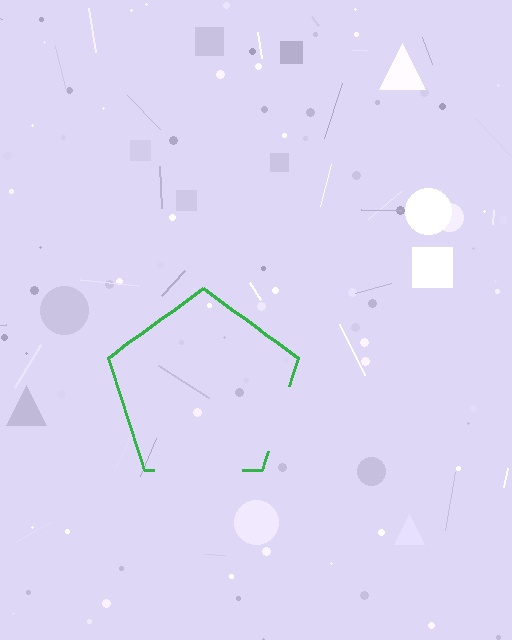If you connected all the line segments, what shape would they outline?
They would outline a pentagon.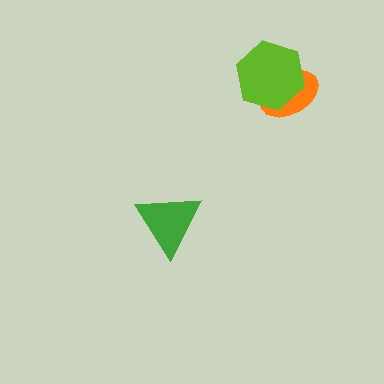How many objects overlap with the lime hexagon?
1 object overlaps with the lime hexagon.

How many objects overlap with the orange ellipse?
1 object overlaps with the orange ellipse.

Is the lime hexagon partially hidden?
No, no other shape covers it.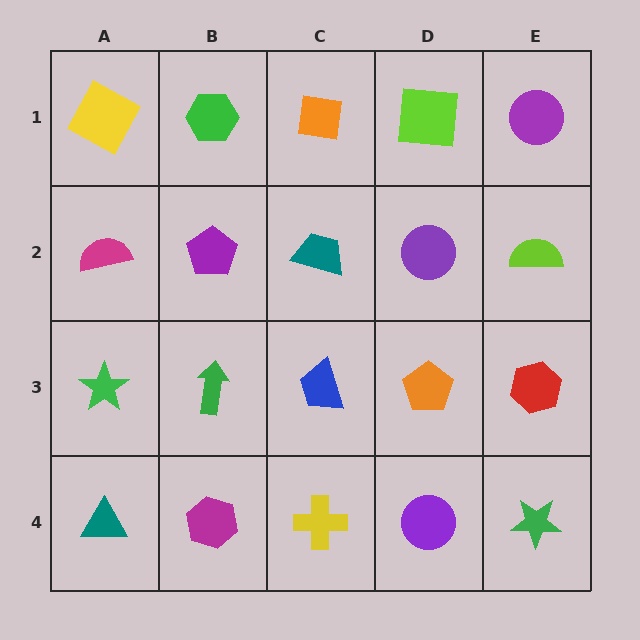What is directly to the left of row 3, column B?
A green star.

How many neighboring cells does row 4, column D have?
3.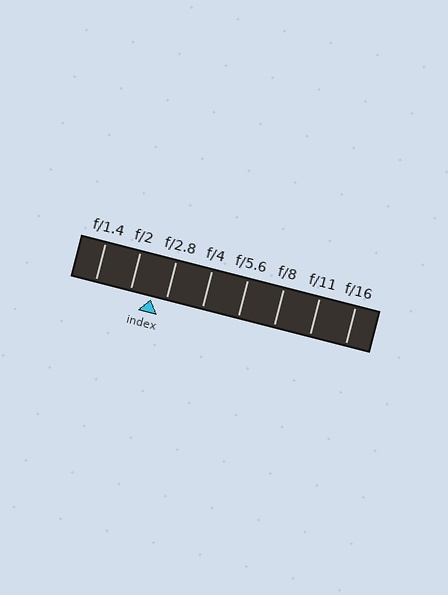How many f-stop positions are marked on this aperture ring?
There are 8 f-stop positions marked.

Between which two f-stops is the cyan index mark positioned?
The index mark is between f/2 and f/2.8.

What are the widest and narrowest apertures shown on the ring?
The widest aperture shown is f/1.4 and the narrowest is f/16.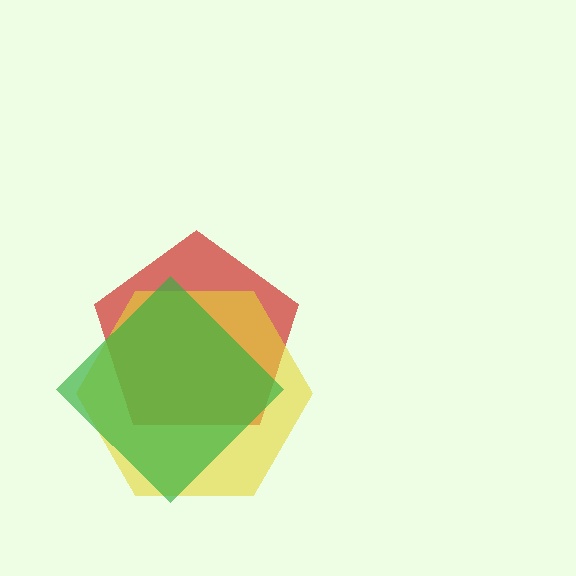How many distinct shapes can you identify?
There are 3 distinct shapes: a red pentagon, a yellow hexagon, a green diamond.